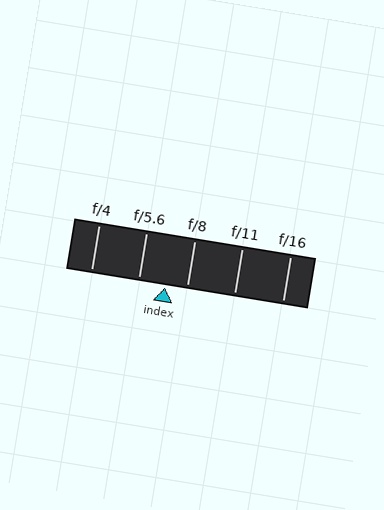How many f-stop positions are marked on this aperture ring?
There are 5 f-stop positions marked.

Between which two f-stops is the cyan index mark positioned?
The index mark is between f/5.6 and f/8.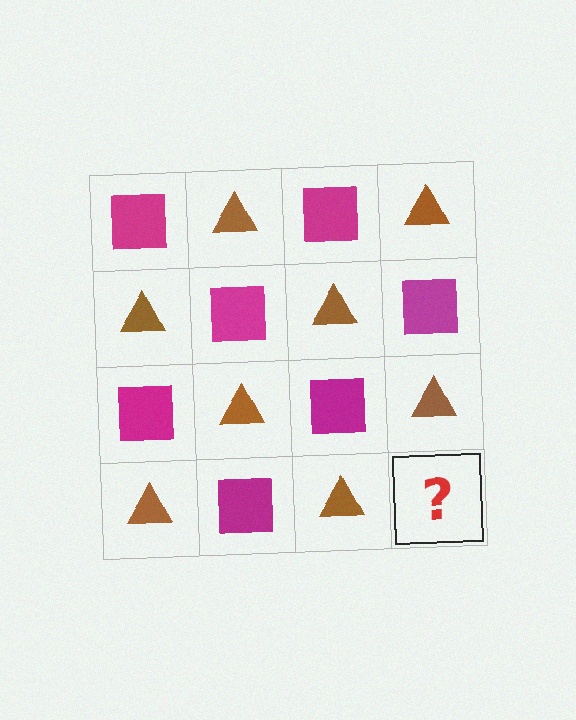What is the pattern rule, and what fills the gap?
The rule is that it alternates magenta square and brown triangle in a checkerboard pattern. The gap should be filled with a magenta square.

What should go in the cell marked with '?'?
The missing cell should contain a magenta square.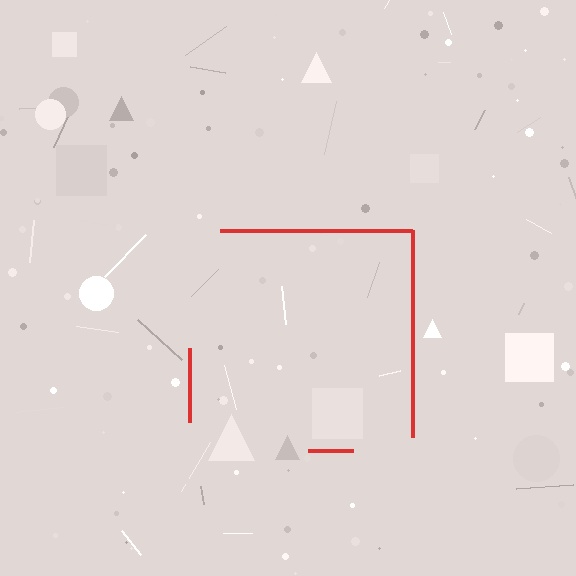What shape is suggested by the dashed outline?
The dashed outline suggests a square.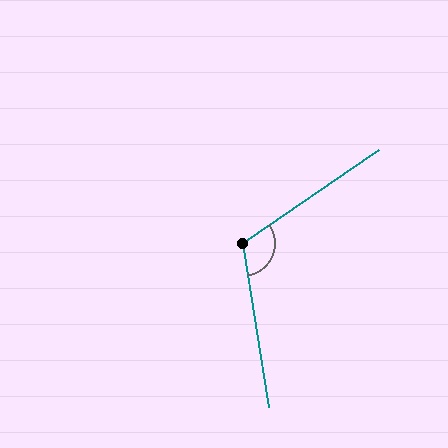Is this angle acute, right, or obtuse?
It is obtuse.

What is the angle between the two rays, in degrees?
Approximately 115 degrees.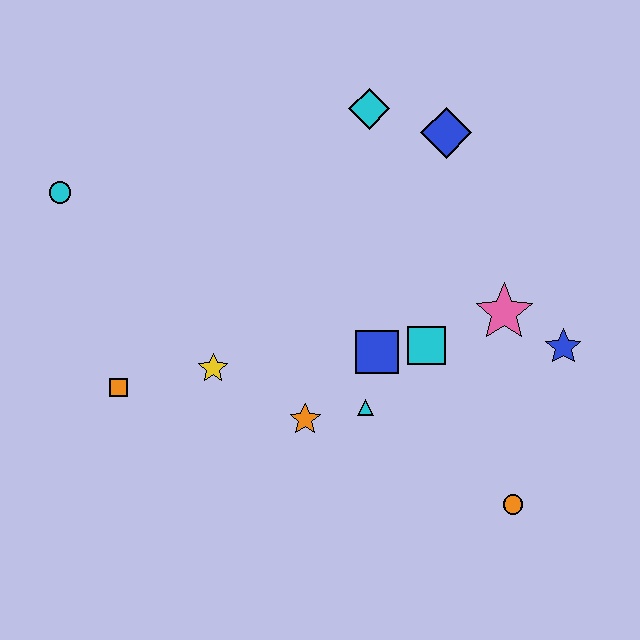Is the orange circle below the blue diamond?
Yes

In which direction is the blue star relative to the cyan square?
The blue star is to the right of the cyan square.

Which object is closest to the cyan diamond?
The blue diamond is closest to the cyan diamond.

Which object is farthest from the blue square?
The cyan circle is farthest from the blue square.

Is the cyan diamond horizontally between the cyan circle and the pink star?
Yes